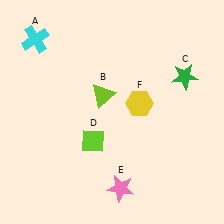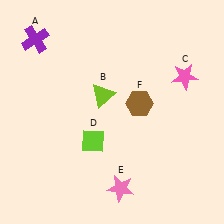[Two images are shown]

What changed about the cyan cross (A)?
In Image 1, A is cyan. In Image 2, it changed to purple.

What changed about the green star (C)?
In Image 1, C is green. In Image 2, it changed to pink.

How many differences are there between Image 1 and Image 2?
There are 3 differences between the two images.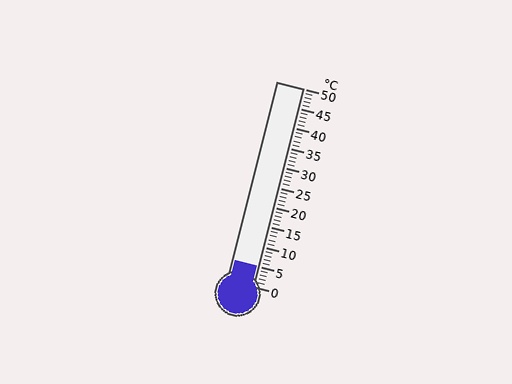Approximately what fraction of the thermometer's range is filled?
The thermometer is filled to approximately 10% of its range.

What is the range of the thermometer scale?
The thermometer scale ranges from 0°C to 50°C.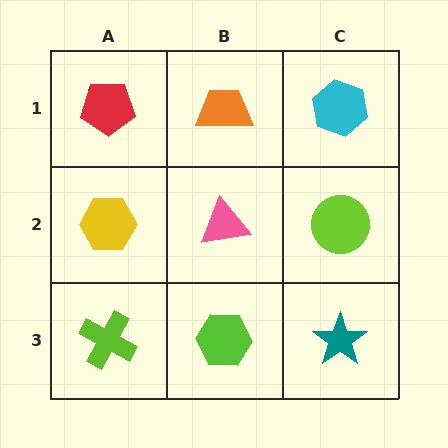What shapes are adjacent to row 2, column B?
An orange trapezoid (row 1, column B), a lime hexagon (row 3, column B), a yellow hexagon (row 2, column A), a lime circle (row 2, column C).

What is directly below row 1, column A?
A yellow hexagon.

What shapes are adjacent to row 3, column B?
A pink triangle (row 2, column B), a lime cross (row 3, column A), a teal star (row 3, column C).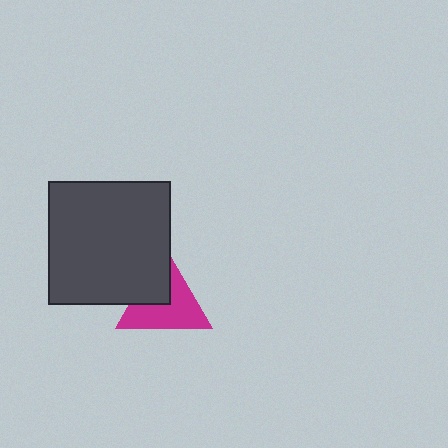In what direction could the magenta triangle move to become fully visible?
The magenta triangle could move toward the lower-right. That would shift it out from behind the dark gray square entirely.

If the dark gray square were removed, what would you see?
You would see the complete magenta triangle.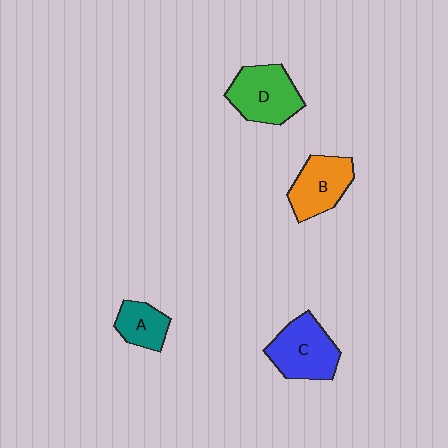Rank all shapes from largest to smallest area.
From largest to smallest: C (blue), D (green), B (orange), A (teal).